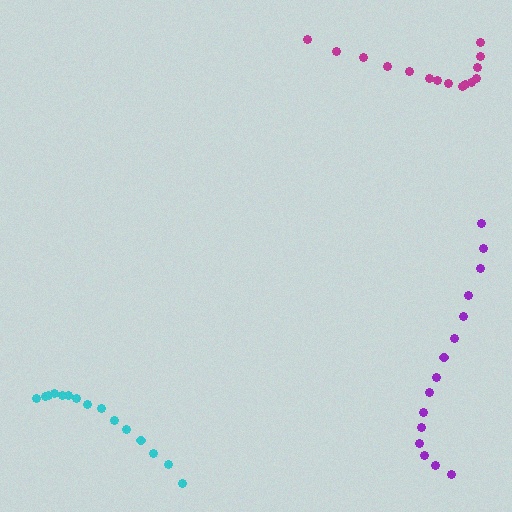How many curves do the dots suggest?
There are 3 distinct paths.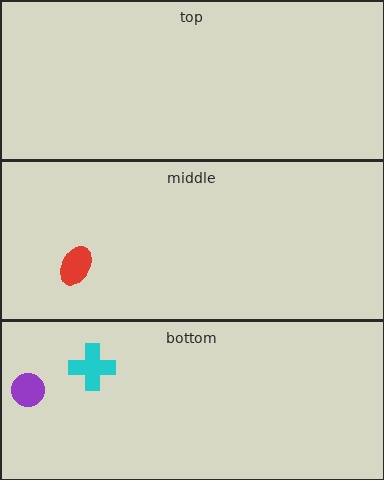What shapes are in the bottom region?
The purple circle, the cyan cross.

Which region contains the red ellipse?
The middle region.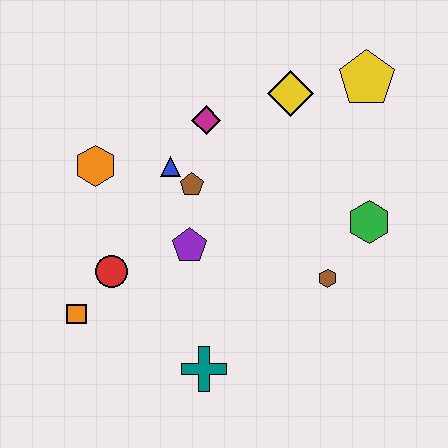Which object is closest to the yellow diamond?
The yellow pentagon is closest to the yellow diamond.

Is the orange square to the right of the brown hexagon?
No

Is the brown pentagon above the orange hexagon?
No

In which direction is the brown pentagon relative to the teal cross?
The brown pentagon is above the teal cross.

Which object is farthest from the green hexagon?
The orange square is farthest from the green hexagon.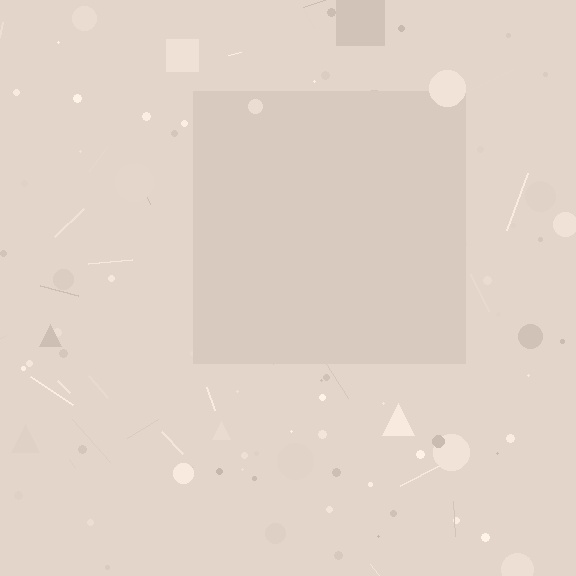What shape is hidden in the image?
A square is hidden in the image.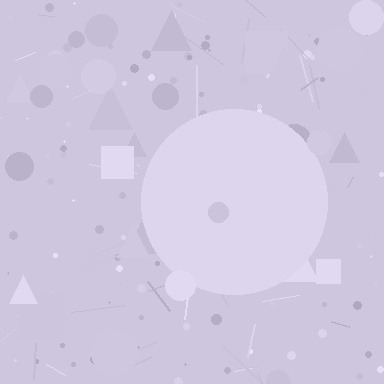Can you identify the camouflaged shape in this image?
The camouflaged shape is a circle.